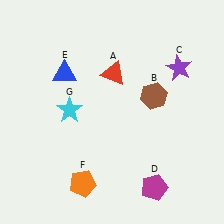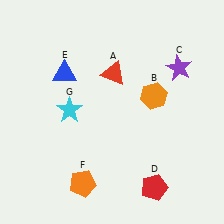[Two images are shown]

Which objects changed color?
B changed from brown to orange. D changed from magenta to red.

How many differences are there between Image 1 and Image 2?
There are 2 differences between the two images.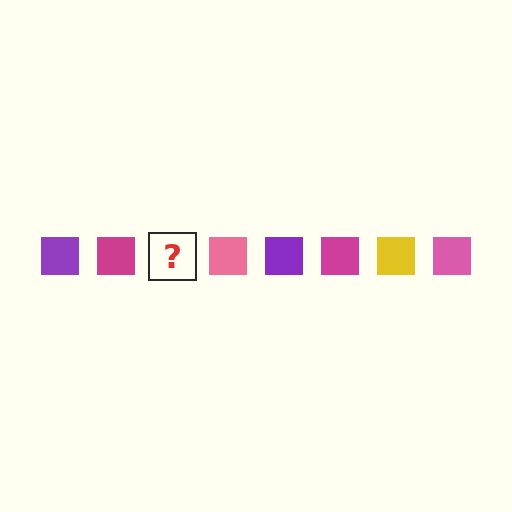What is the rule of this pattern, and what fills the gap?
The rule is that the pattern cycles through purple, magenta, yellow, pink squares. The gap should be filled with a yellow square.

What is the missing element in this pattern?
The missing element is a yellow square.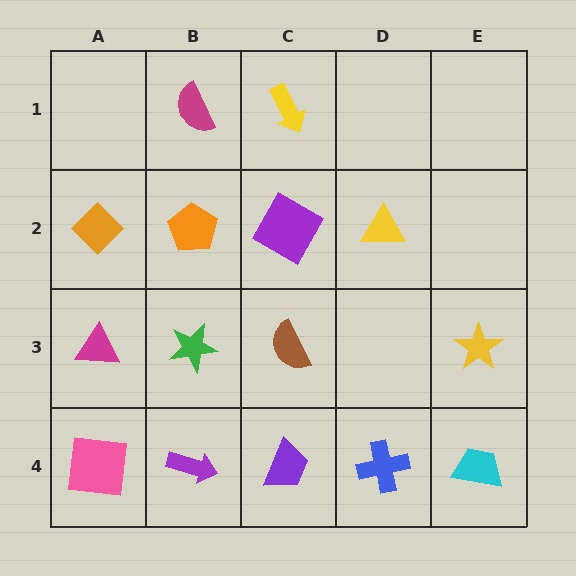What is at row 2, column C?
A purple square.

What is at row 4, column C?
A purple trapezoid.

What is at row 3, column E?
A yellow star.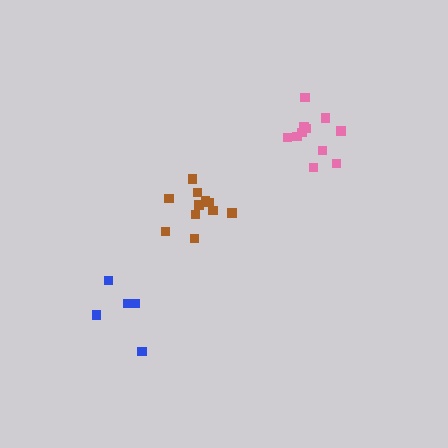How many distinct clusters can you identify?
There are 3 distinct clusters.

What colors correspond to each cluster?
The clusters are colored: brown, blue, pink.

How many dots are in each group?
Group 1: 11 dots, Group 2: 5 dots, Group 3: 11 dots (27 total).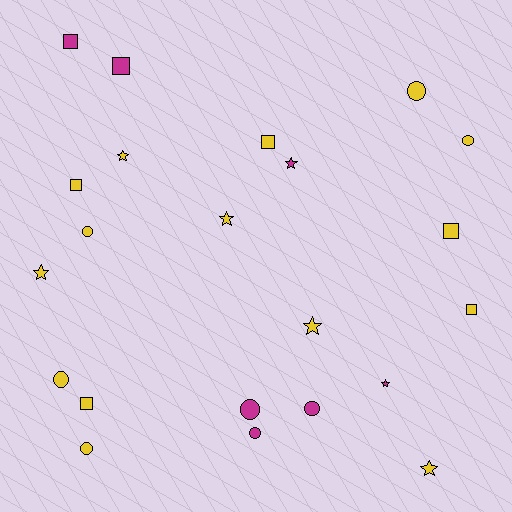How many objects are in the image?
There are 22 objects.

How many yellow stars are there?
There are 5 yellow stars.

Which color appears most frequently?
Yellow, with 15 objects.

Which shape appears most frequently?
Circle, with 8 objects.